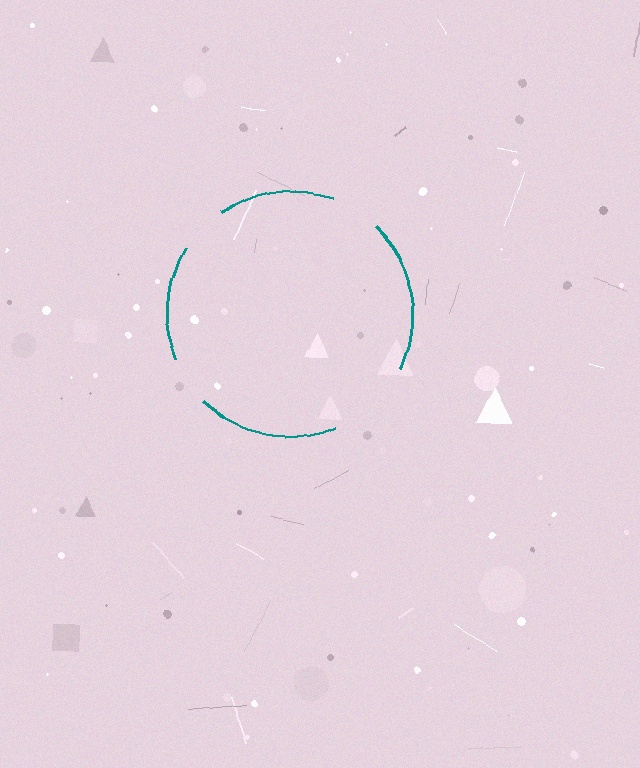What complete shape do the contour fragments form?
The contour fragments form a circle.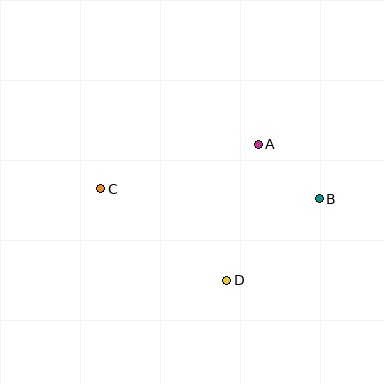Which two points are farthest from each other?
Points B and C are farthest from each other.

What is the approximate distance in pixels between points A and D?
The distance between A and D is approximately 140 pixels.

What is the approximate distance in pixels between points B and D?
The distance between B and D is approximately 124 pixels.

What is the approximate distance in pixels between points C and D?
The distance between C and D is approximately 155 pixels.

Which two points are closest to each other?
Points A and B are closest to each other.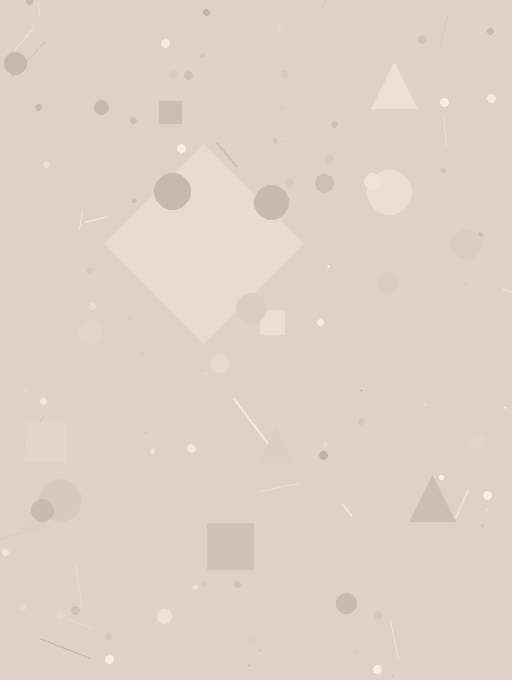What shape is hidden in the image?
A diamond is hidden in the image.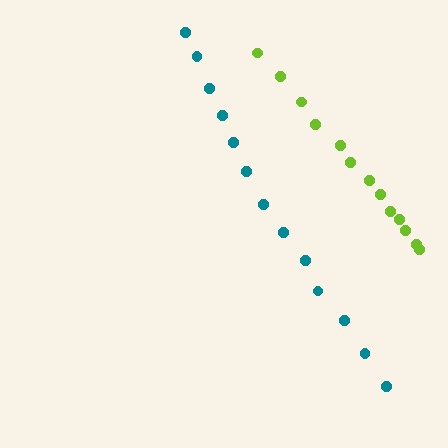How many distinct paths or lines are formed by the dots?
There are 2 distinct paths.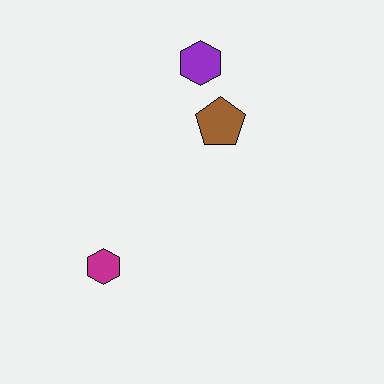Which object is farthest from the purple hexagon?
The magenta hexagon is farthest from the purple hexagon.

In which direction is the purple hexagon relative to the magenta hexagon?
The purple hexagon is above the magenta hexagon.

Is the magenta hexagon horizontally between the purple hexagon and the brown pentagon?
No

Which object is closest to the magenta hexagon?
The brown pentagon is closest to the magenta hexagon.